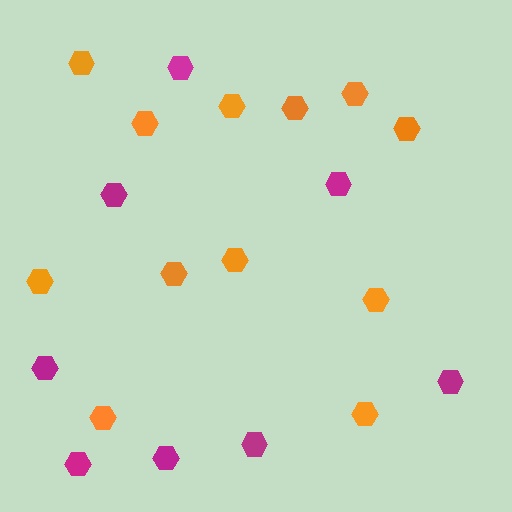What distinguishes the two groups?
There are 2 groups: one group of orange hexagons (12) and one group of magenta hexagons (8).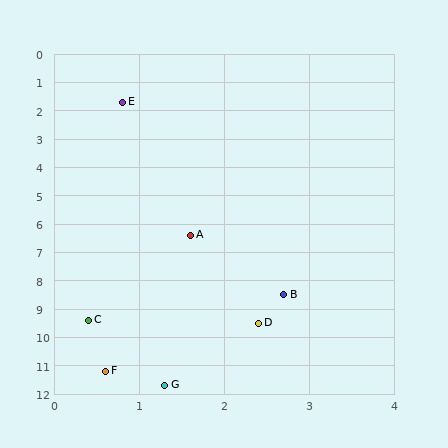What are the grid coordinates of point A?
Point A is at approximately (1.6, 6.4).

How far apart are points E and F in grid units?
Points E and F are about 9.5 grid units apart.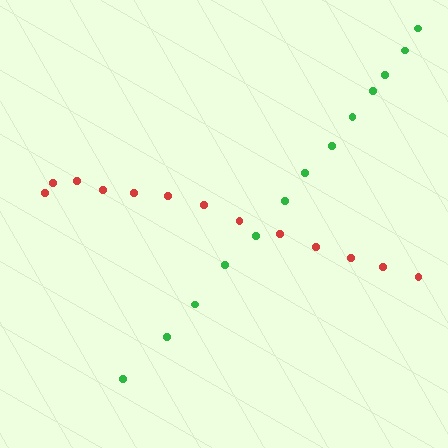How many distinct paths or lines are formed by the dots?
There are 2 distinct paths.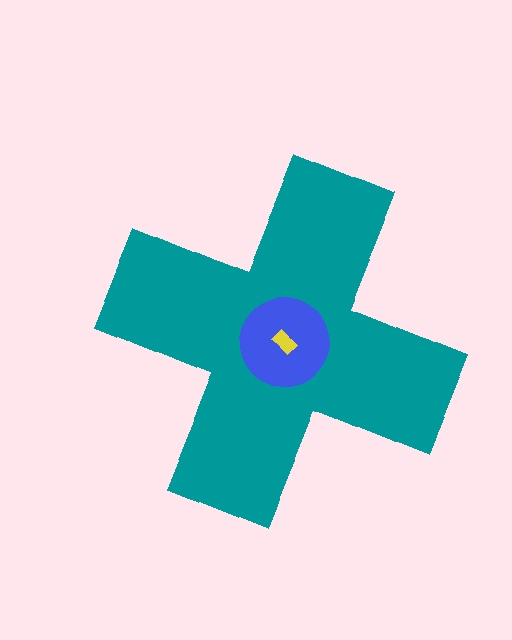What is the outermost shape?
The teal cross.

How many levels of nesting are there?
3.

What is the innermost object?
The yellow rectangle.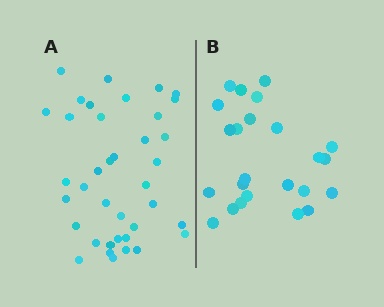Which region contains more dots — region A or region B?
Region A (the left region) has more dots.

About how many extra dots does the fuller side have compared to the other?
Region A has approximately 15 more dots than region B.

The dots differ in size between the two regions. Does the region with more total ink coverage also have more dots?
No. Region B has more total ink coverage because its dots are larger, but region A actually contains more individual dots. Total area can be misleading — the number of items is what matters here.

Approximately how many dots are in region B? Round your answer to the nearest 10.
About 20 dots. (The exact count is 24, which rounds to 20.)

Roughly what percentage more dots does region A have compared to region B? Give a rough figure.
About 60% more.